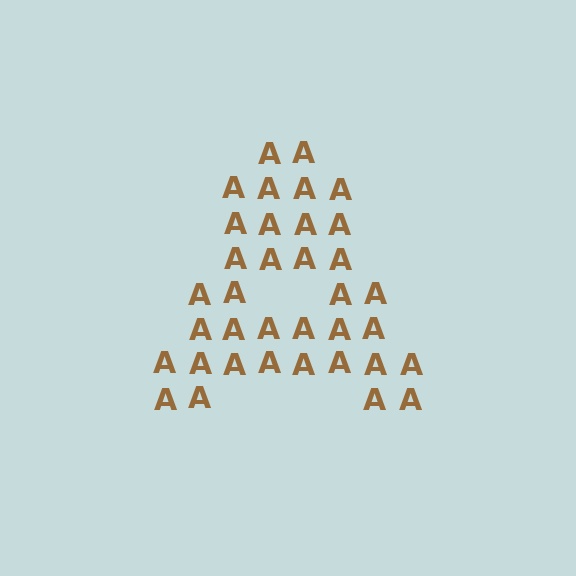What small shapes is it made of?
It is made of small letter A's.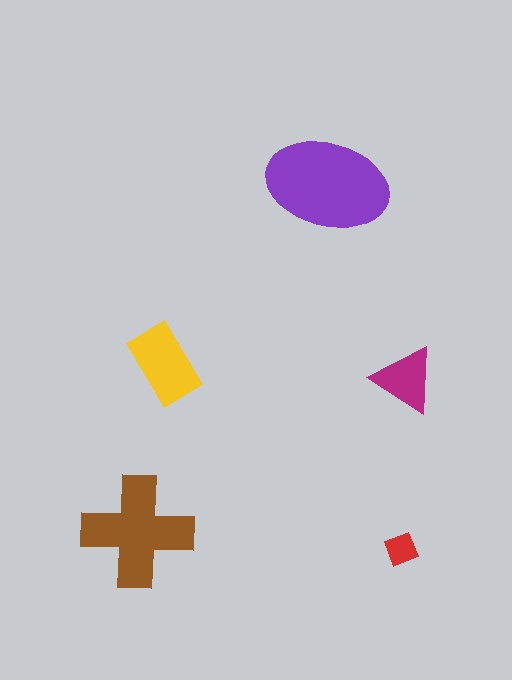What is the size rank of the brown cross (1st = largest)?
2nd.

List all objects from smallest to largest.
The red square, the magenta triangle, the yellow rectangle, the brown cross, the purple ellipse.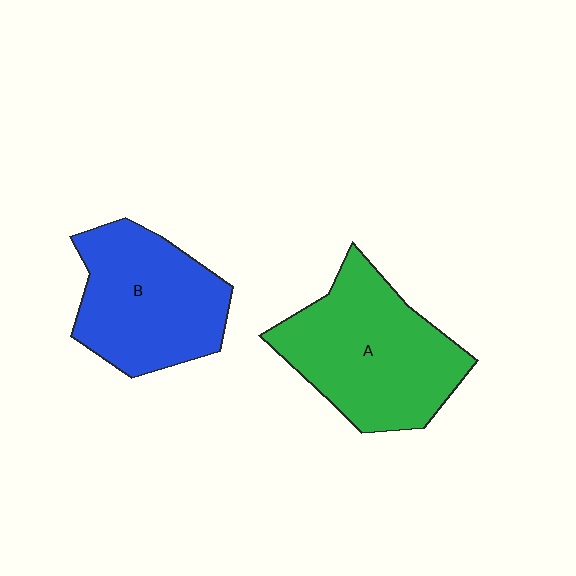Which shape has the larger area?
Shape A (green).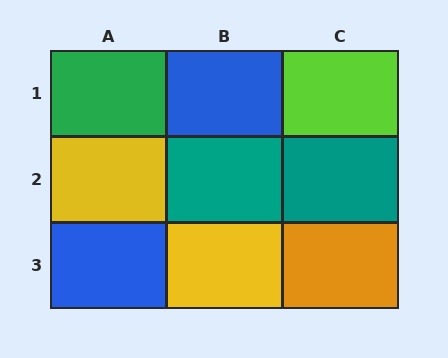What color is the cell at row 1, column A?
Green.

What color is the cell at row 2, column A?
Yellow.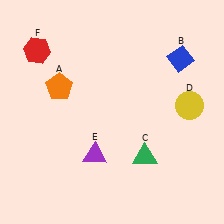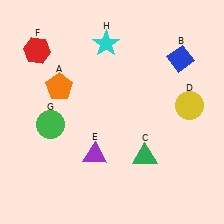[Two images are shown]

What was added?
A green circle (G), a cyan star (H) were added in Image 2.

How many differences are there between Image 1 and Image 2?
There are 2 differences between the two images.